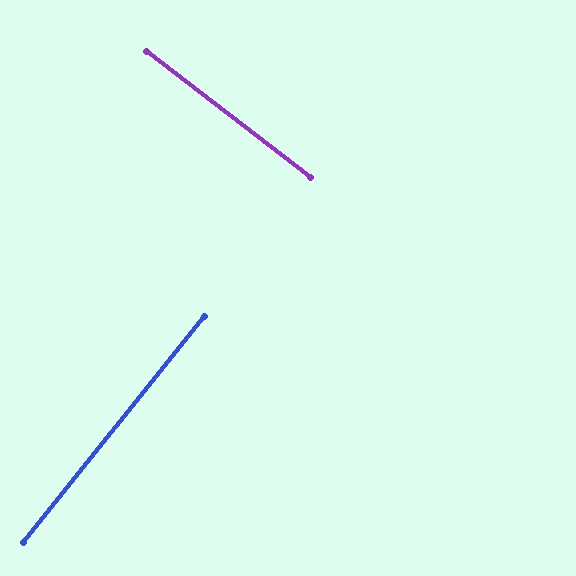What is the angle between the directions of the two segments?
Approximately 89 degrees.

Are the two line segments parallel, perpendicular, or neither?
Perpendicular — they meet at approximately 89°.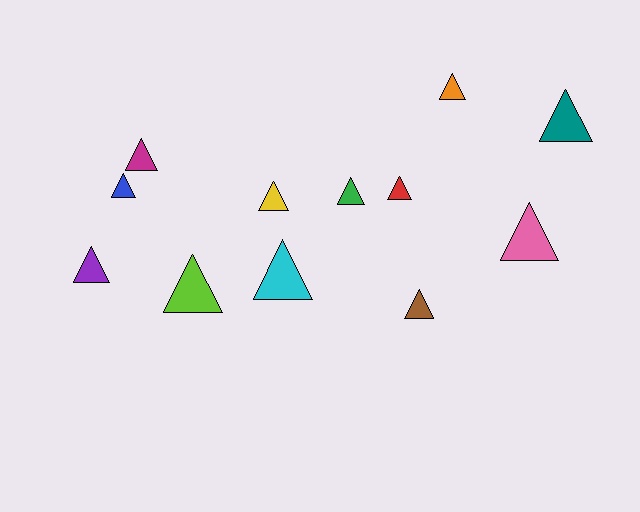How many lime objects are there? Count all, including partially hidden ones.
There is 1 lime object.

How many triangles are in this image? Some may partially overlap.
There are 12 triangles.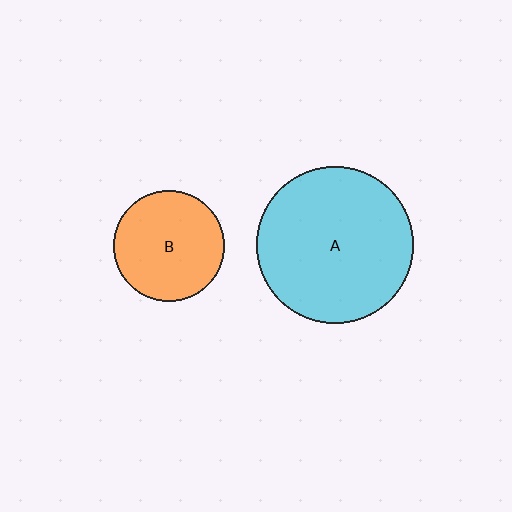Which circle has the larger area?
Circle A (cyan).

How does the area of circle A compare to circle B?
Approximately 2.0 times.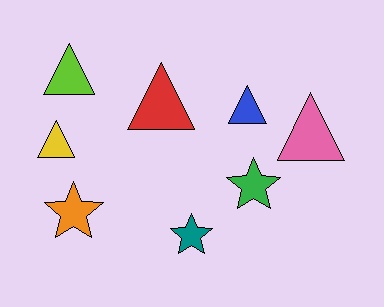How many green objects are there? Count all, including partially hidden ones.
There is 1 green object.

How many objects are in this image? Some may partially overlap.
There are 8 objects.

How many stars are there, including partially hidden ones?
There are 3 stars.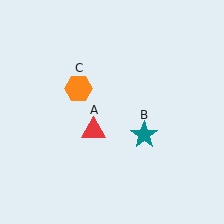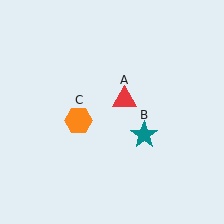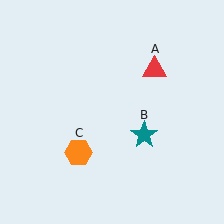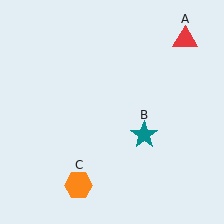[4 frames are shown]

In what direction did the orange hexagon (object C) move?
The orange hexagon (object C) moved down.